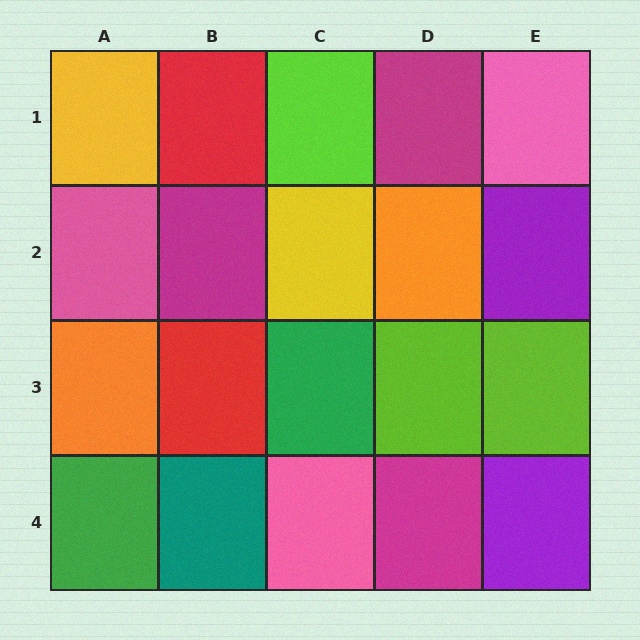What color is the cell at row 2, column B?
Magenta.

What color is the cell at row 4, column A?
Green.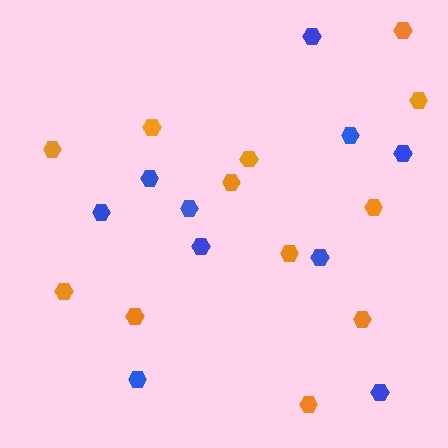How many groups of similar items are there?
There are 2 groups: one group of blue hexagons (10) and one group of orange hexagons (12).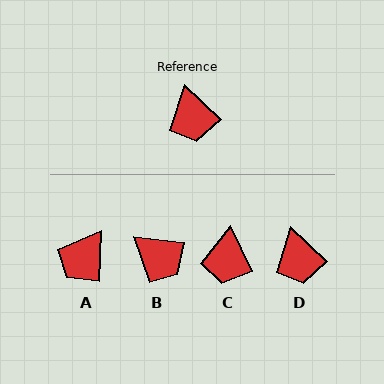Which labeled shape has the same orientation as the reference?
D.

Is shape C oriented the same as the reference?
No, it is off by about 21 degrees.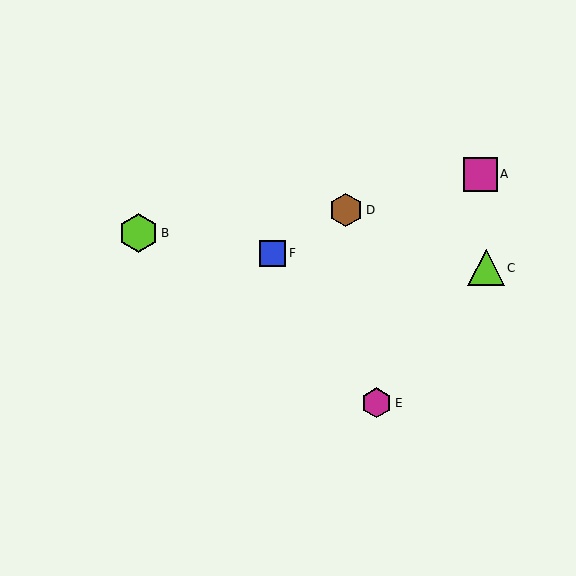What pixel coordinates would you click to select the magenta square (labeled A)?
Click at (480, 174) to select the magenta square A.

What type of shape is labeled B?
Shape B is a lime hexagon.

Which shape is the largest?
The lime hexagon (labeled B) is the largest.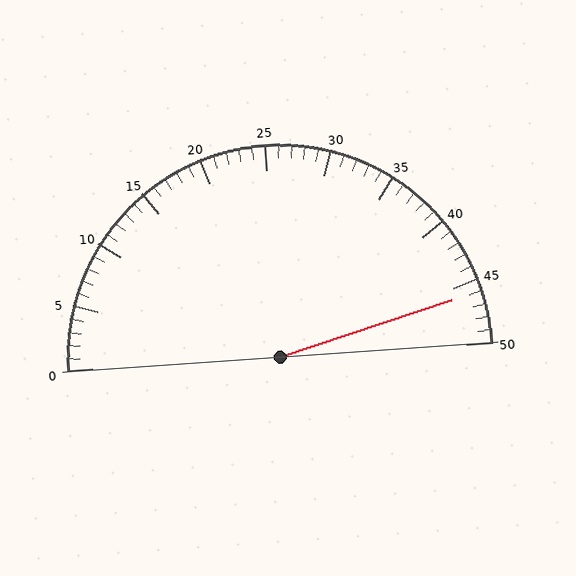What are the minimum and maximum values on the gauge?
The gauge ranges from 0 to 50.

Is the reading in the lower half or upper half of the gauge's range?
The reading is in the upper half of the range (0 to 50).